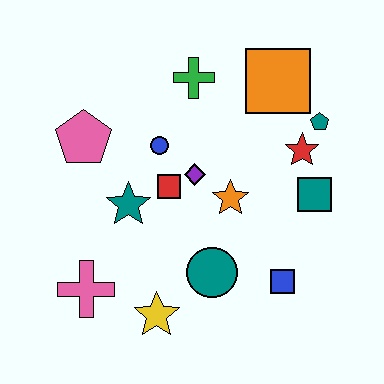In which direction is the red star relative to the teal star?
The red star is to the right of the teal star.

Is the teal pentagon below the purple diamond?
No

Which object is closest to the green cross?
The blue circle is closest to the green cross.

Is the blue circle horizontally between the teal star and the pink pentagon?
No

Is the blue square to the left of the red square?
No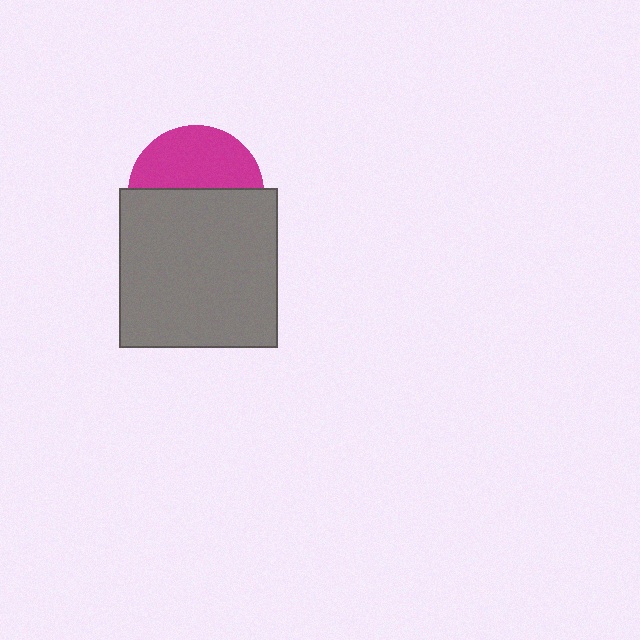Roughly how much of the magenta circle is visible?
A small part of it is visible (roughly 45%).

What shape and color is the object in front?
The object in front is a gray square.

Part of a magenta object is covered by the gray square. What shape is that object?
It is a circle.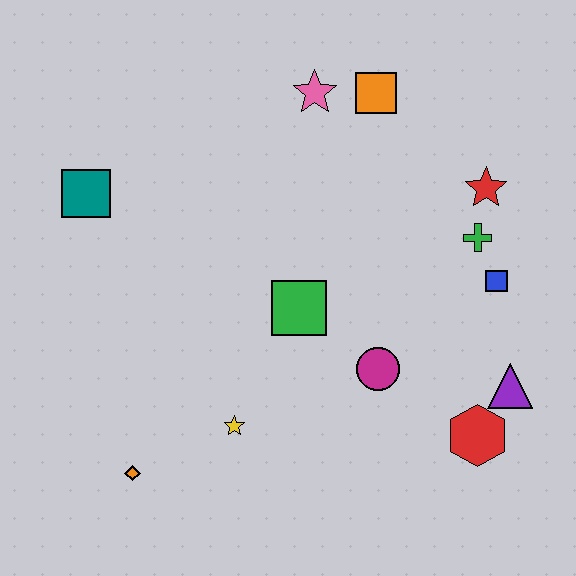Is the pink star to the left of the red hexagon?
Yes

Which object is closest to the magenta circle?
The green square is closest to the magenta circle.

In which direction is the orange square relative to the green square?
The orange square is above the green square.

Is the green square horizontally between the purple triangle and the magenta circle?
No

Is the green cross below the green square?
No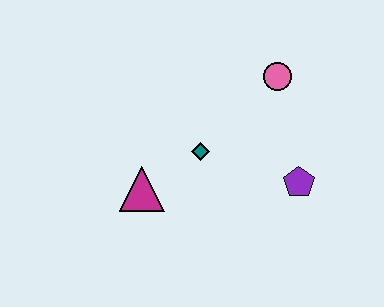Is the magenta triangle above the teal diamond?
No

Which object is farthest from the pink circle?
The magenta triangle is farthest from the pink circle.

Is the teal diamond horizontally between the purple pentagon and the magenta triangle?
Yes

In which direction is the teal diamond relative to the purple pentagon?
The teal diamond is to the left of the purple pentagon.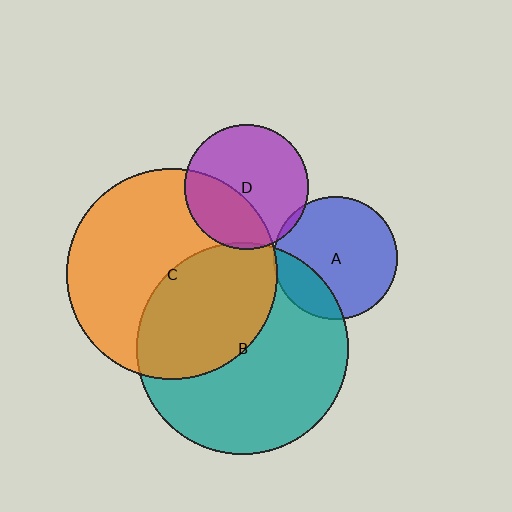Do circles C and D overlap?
Yes.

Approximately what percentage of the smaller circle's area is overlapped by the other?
Approximately 35%.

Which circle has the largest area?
Circle B (teal).